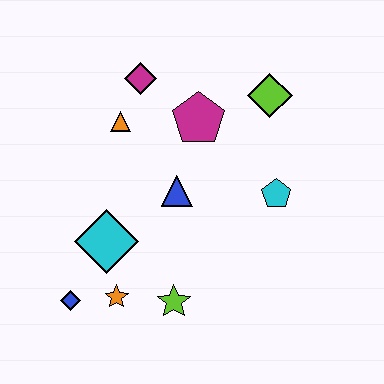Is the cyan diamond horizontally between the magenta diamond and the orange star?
No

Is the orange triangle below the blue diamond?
No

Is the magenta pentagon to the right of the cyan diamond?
Yes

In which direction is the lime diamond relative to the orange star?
The lime diamond is above the orange star.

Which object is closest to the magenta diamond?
The orange triangle is closest to the magenta diamond.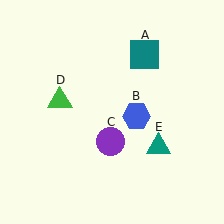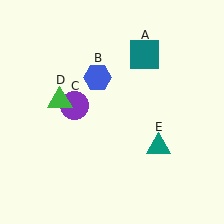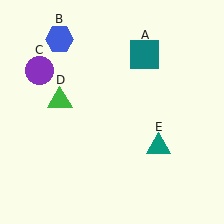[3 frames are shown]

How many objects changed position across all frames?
2 objects changed position: blue hexagon (object B), purple circle (object C).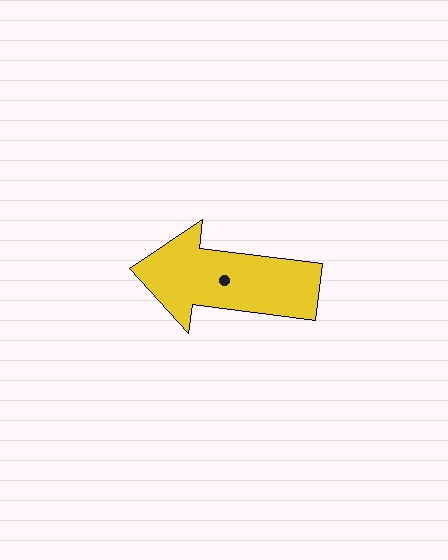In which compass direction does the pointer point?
West.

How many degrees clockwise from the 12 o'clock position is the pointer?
Approximately 277 degrees.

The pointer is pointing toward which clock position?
Roughly 9 o'clock.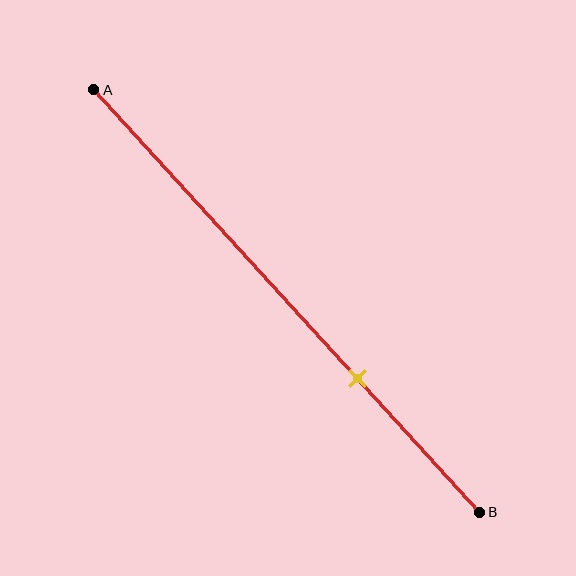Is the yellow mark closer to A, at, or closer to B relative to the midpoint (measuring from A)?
The yellow mark is closer to point B than the midpoint of segment AB.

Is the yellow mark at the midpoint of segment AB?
No, the mark is at about 70% from A, not at the 50% midpoint.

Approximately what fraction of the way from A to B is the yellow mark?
The yellow mark is approximately 70% of the way from A to B.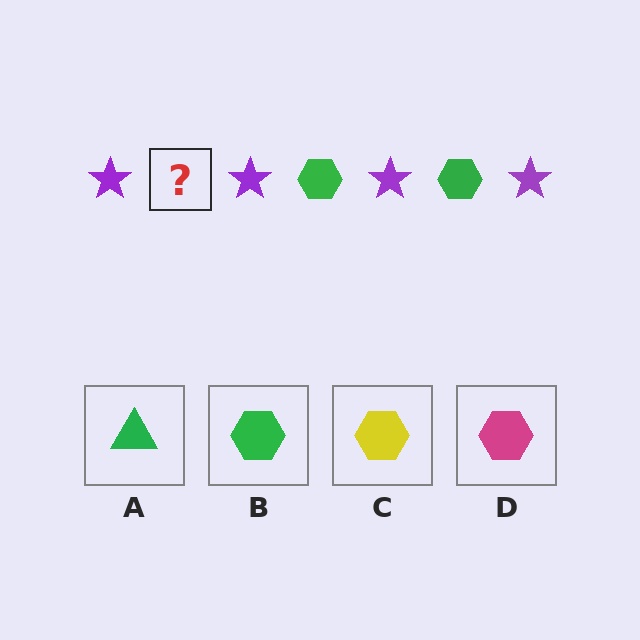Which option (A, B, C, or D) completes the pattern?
B.